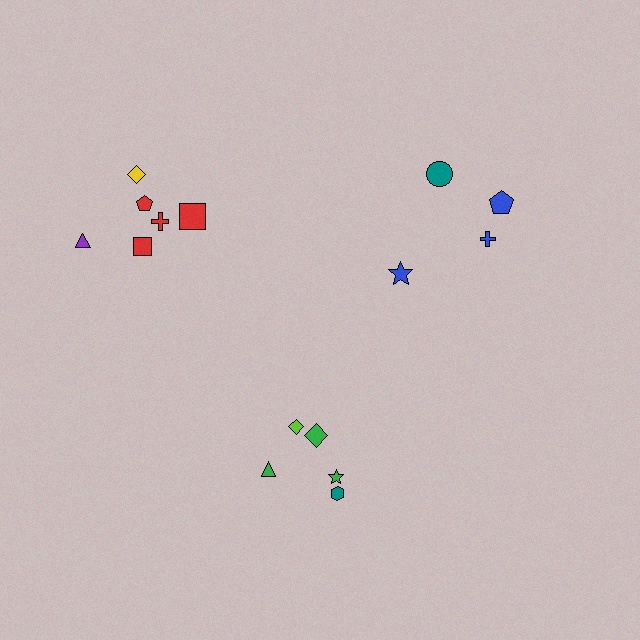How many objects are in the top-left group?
There are 6 objects.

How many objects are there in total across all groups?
There are 15 objects.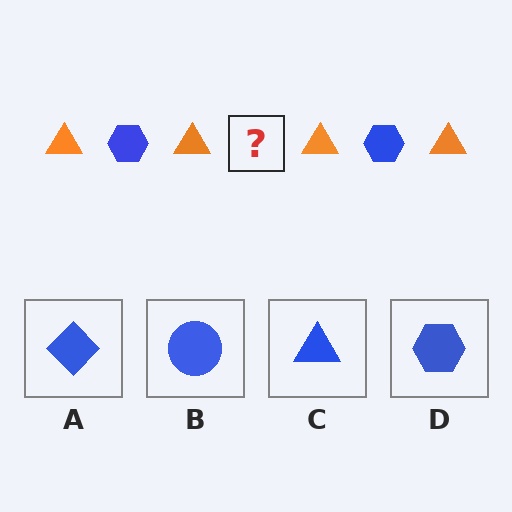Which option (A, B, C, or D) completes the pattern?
D.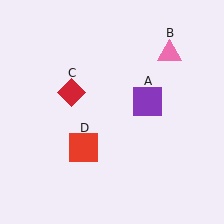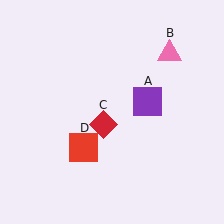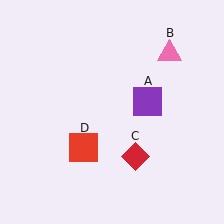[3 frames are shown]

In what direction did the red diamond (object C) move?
The red diamond (object C) moved down and to the right.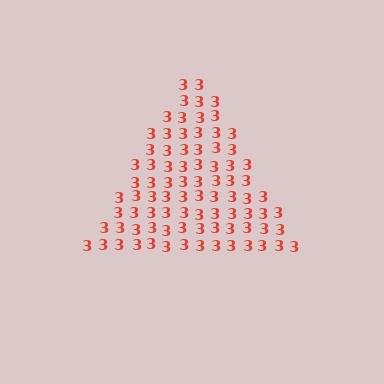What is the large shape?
The large shape is a triangle.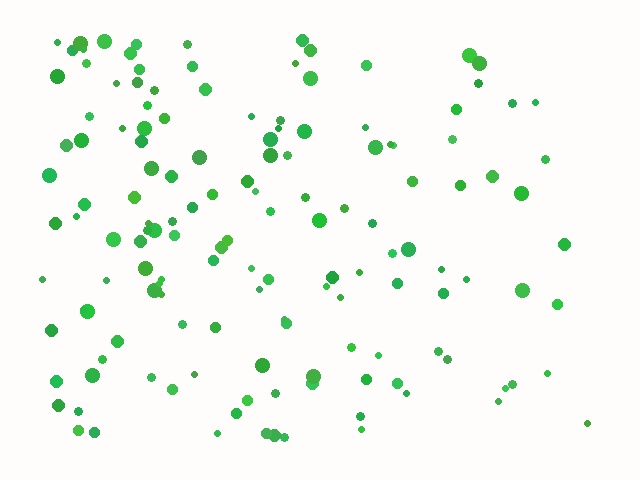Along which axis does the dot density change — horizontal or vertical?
Horizontal.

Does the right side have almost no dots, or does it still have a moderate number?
Still a moderate number, just noticeably fewer than the left.